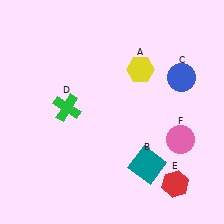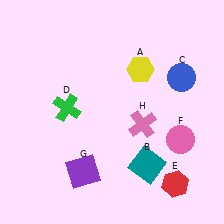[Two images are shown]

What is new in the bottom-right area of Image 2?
A pink cross (H) was added in the bottom-right area of Image 2.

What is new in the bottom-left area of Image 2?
A purple square (G) was added in the bottom-left area of Image 2.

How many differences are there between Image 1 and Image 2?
There are 2 differences between the two images.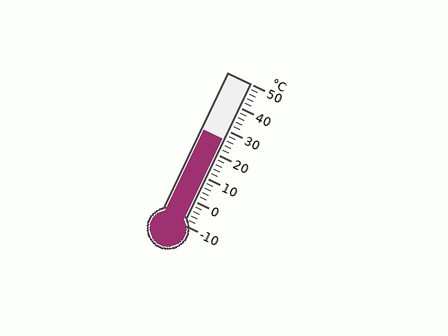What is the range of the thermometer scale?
The thermometer scale ranges from -10°C to 50°C.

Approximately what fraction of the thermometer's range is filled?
The thermometer is filled to approximately 60% of its range.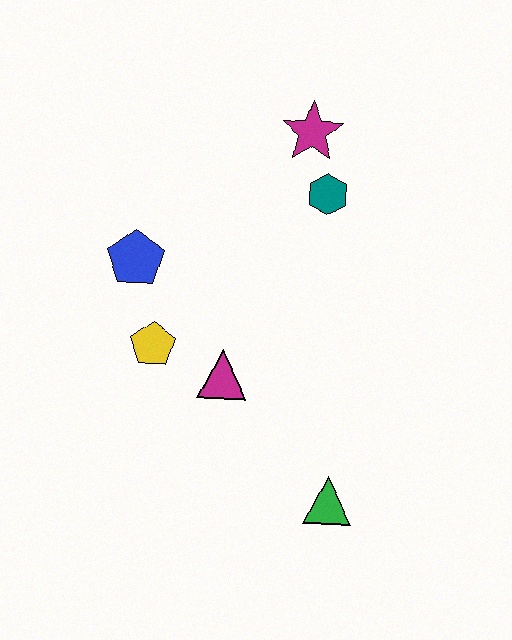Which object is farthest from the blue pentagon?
The green triangle is farthest from the blue pentagon.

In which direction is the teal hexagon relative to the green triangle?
The teal hexagon is above the green triangle.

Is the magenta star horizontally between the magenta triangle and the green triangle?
Yes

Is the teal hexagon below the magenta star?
Yes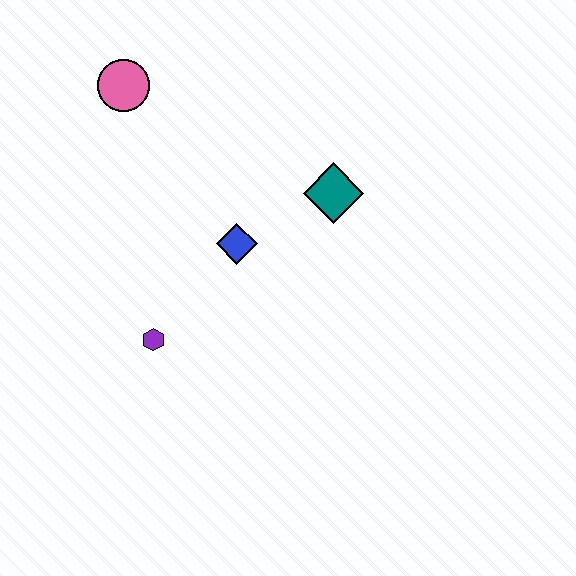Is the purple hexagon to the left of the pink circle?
No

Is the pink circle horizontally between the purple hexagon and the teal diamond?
No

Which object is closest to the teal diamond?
The blue diamond is closest to the teal diamond.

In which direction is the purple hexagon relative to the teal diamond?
The purple hexagon is to the left of the teal diamond.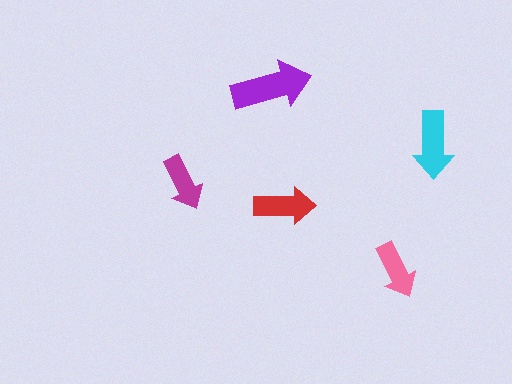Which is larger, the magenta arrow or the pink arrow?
The pink one.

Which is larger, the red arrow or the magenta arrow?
The red one.